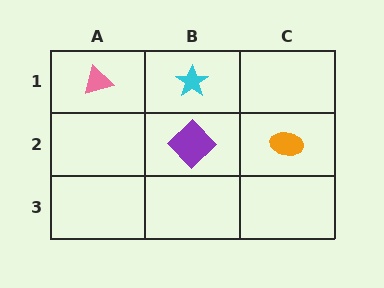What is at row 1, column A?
A pink triangle.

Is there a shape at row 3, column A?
No, that cell is empty.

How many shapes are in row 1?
2 shapes.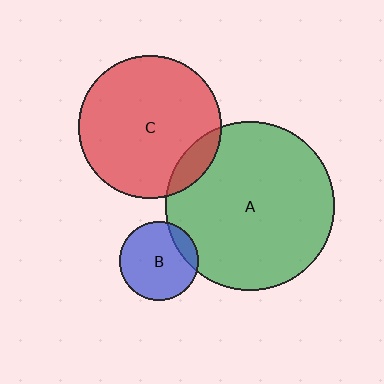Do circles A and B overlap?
Yes.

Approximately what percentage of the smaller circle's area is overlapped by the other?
Approximately 15%.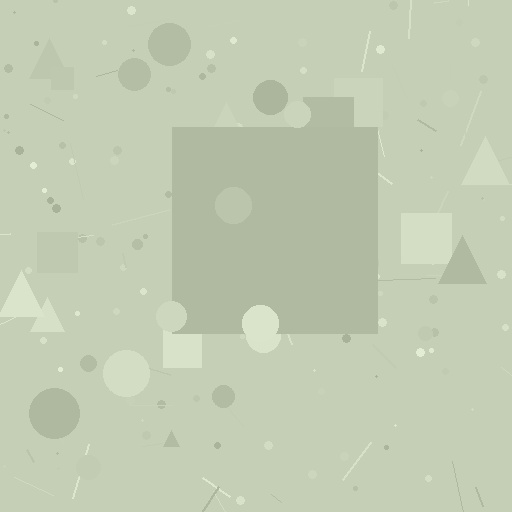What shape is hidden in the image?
A square is hidden in the image.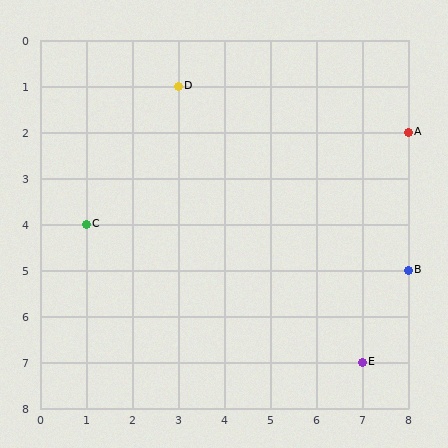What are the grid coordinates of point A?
Point A is at grid coordinates (8, 2).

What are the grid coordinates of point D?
Point D is at grid coordinates (3, 1).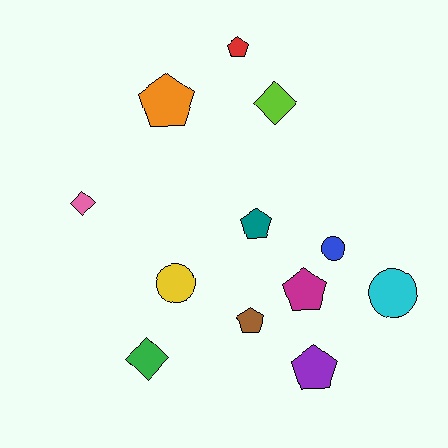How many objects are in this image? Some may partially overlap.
There are 12 objects.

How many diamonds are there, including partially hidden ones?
There are 3 diamonds.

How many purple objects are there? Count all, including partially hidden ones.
There is 1 purple object.